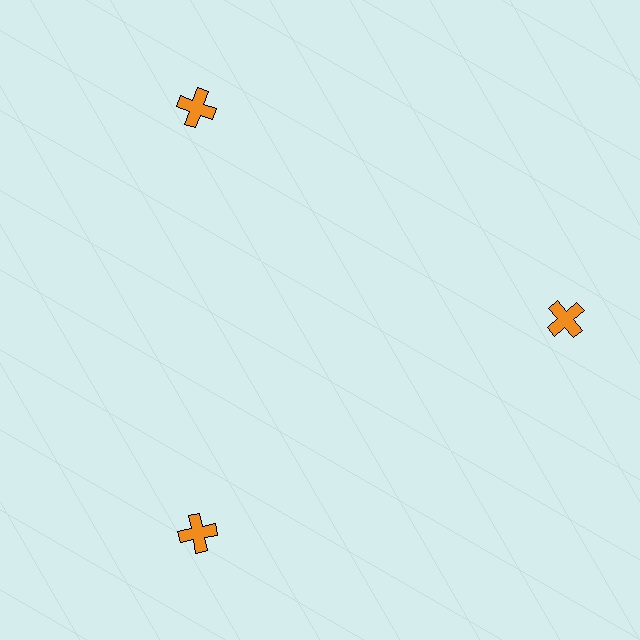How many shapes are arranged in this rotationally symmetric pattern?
There are 3 shapes, arranged in 3 groups of 1.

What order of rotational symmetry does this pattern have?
This pattern has 3-fold rotational symmetry.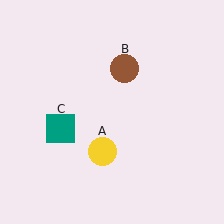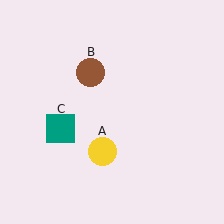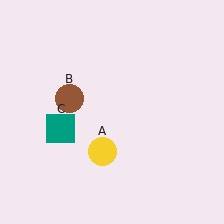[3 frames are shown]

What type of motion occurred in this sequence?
The brown circle (object B) rotated counterclockwise around the center of the scene.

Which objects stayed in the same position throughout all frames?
Yellow circle (object A) and teal square (object C) remained stationary.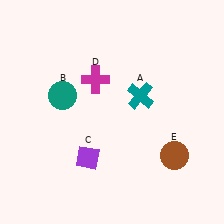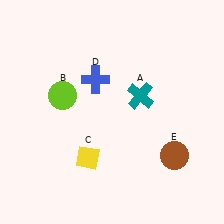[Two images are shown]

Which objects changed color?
B changed from teal to lime. C changed from purple to yellow. D changed from magenta to blue.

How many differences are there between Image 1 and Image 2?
There are 3 differences between the two images.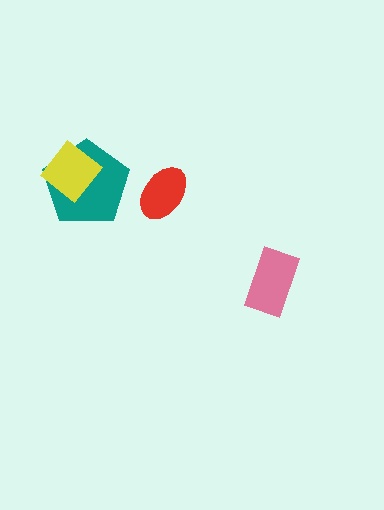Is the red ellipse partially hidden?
No, no other shape covers it.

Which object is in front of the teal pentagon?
The yellow diamond is in front of the teal pentagon.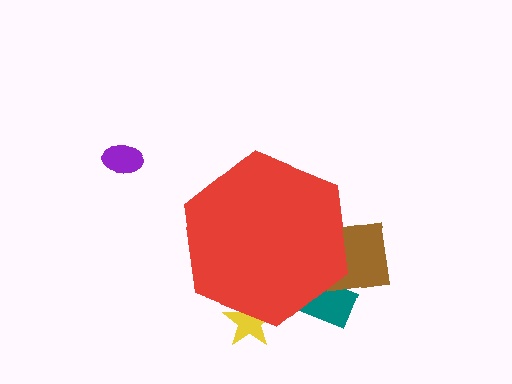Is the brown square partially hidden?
Yes, the brown square is partially hidden behind the red hexagon.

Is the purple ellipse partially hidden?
No, the purple ellipse is fully visible.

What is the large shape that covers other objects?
A red hexagon.